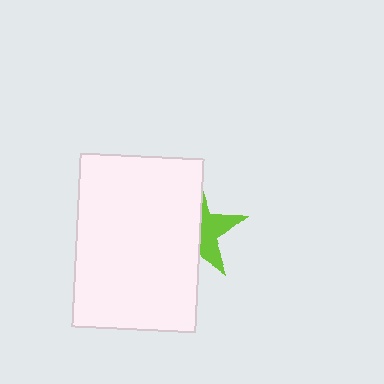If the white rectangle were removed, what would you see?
You would see the complete lime star.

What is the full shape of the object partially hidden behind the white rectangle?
The partially hidden object is a lime star.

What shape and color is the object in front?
The object in front is a white rectangle.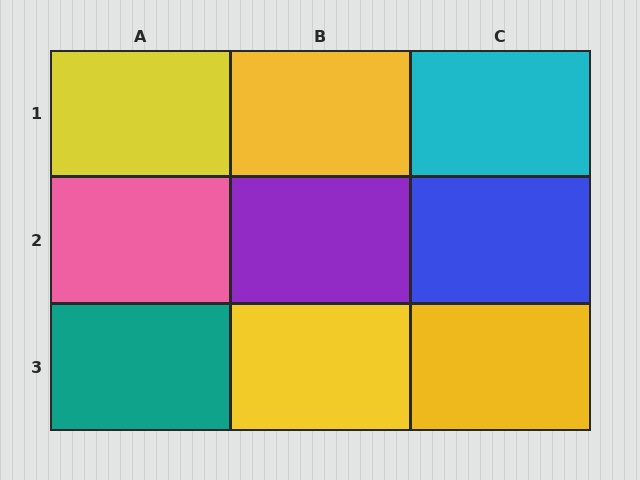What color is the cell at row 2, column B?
Purple.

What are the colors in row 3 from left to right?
Teal, yellow, yellow.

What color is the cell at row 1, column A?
Yellow.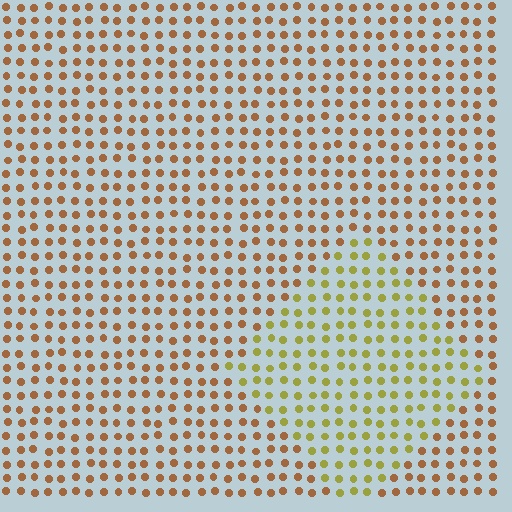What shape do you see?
I see a diamond.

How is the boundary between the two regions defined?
The boundary is defined purely by a slight shift in hue (about 40 degrees). Spacing, size, and orientation are identical on both sides.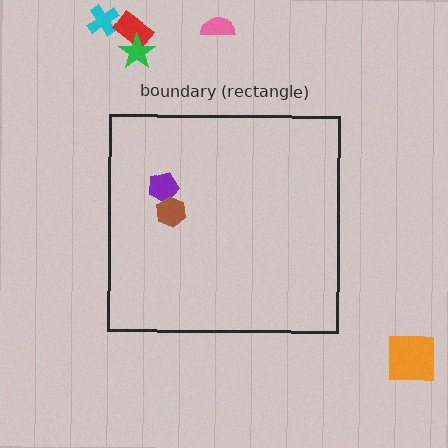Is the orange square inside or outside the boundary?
Outside.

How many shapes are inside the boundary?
2 inside, 5 outside.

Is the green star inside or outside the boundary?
Outside.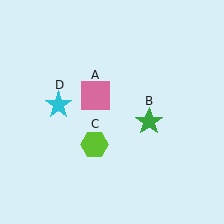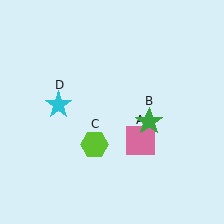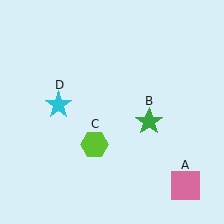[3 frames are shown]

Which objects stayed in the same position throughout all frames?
Green star (object B) and lime hexagon (object C) and cyan star (object D) remained stationary.